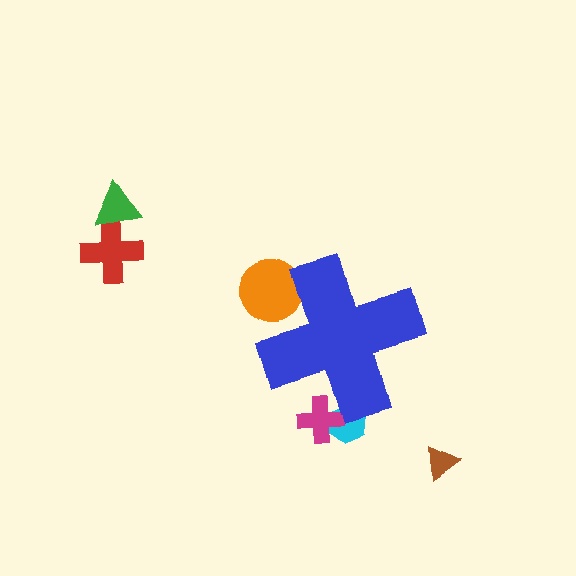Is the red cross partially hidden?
No, the red cross is fully visible.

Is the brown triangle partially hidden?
No, the brown triangle is fully visible.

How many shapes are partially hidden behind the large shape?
3 shapes are partially hidden.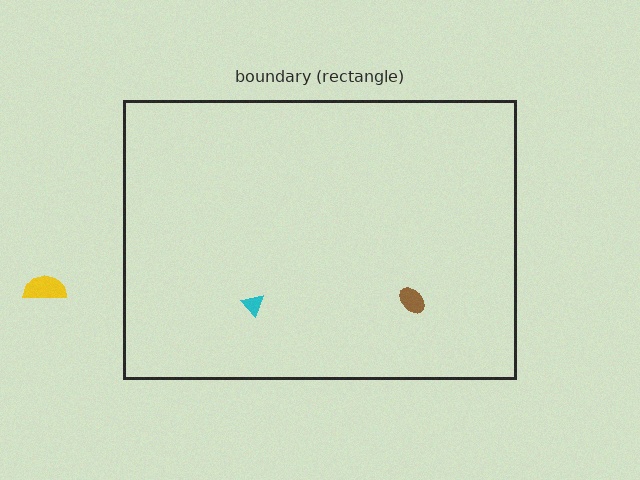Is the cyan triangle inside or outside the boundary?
Inside.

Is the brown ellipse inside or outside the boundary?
Inside.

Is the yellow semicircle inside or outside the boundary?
Outside.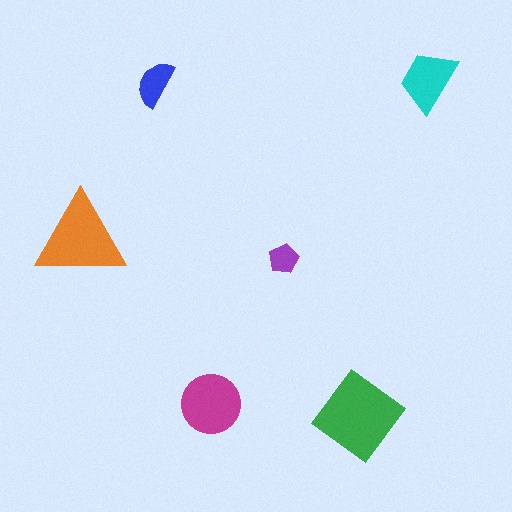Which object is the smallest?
The purple pentagon.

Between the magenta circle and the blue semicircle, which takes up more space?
The magenta circle.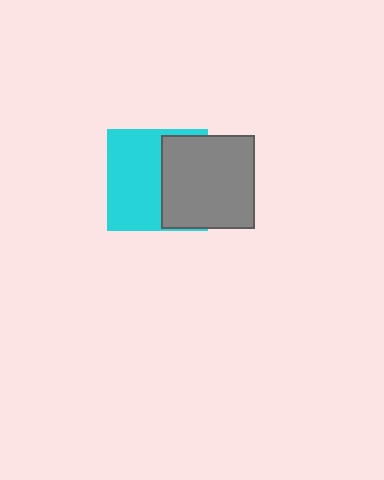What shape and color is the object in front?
The object in front is a gray square.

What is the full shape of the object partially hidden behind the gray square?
The partially hidden object is a cyan square.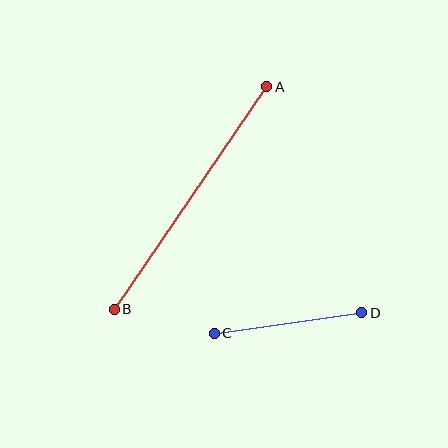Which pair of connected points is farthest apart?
Points A and B are farthest apart.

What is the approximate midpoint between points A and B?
The midpoint is at approximately (190, 198) pixels.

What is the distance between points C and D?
The distance is approximately 149 pixels.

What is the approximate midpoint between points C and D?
The midpoint is at approximately (288, 323) pixels.